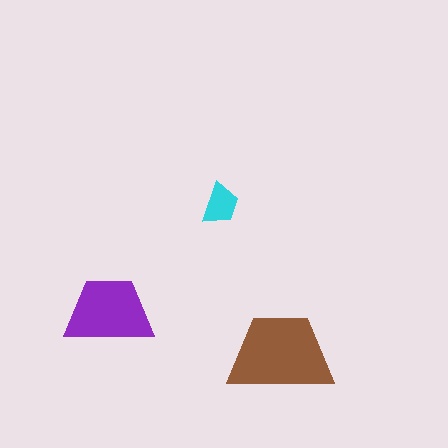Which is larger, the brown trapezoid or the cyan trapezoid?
The brown one.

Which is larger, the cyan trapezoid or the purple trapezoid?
The purple one.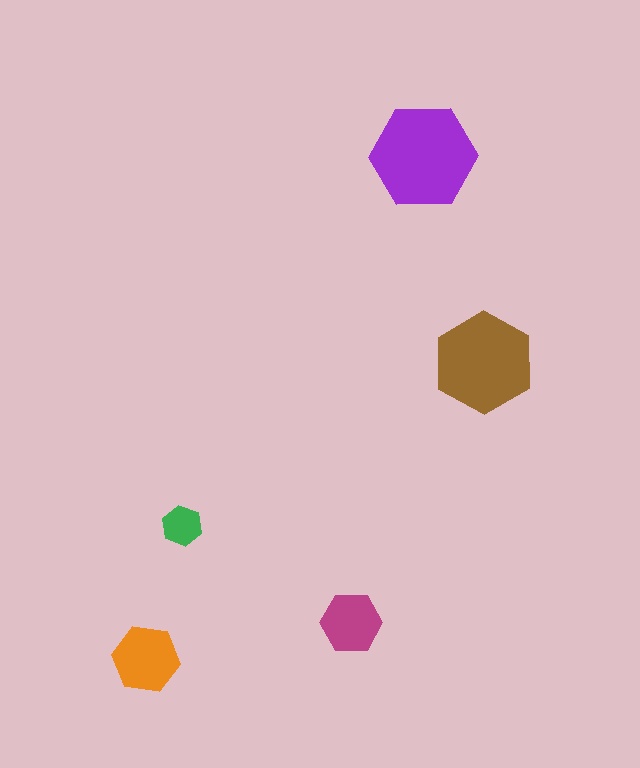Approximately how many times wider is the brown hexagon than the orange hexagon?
About 1.5 times wider.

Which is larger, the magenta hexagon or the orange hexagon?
The orange one.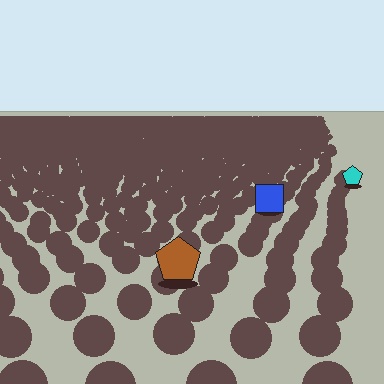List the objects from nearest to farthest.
From nearest to farthest: the brown pentagon, the blue square, the cyan pentagon.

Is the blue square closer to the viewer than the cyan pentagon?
Yes. The blue square is closer — you can tell from the texture gradient: the ground texture is coarser near it.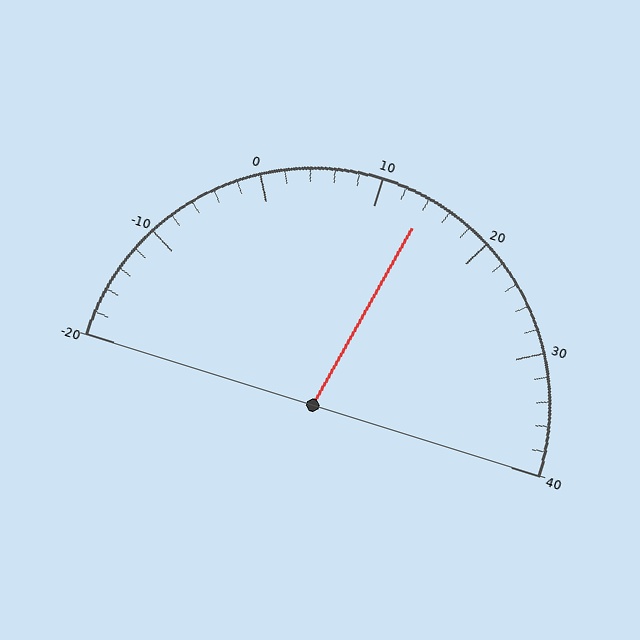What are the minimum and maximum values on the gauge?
The gauge ranges from -20 to 40.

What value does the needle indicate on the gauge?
The needle indicates approximately 14.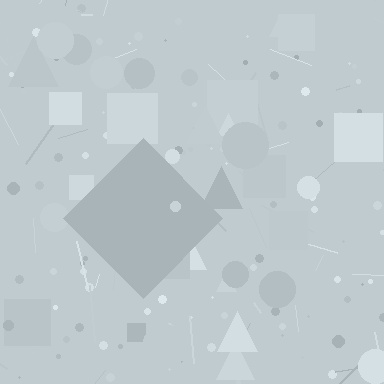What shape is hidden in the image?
A diamond is hidden in the image.